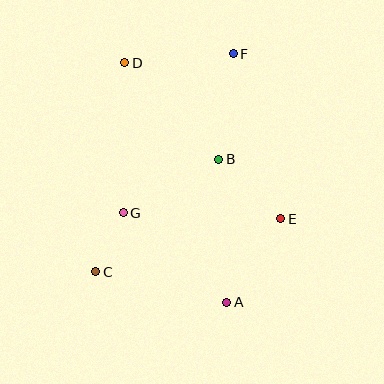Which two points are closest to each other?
Points C and G are closest to each other.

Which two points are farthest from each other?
Points A and D are farthest from each other.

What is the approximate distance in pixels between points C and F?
The distance between C and F is approximately 257 pixels.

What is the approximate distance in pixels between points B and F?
The distance between B and F is approximately 106 pixels.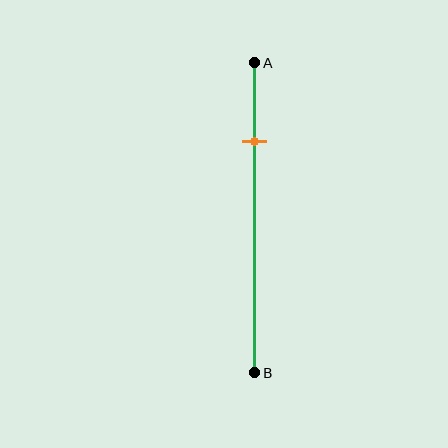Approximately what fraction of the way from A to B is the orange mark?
The orange mark is approximately 25% of the way from A to B.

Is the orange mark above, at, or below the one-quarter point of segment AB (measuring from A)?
The orange mark is approximately at the one-quarter point of segment AB.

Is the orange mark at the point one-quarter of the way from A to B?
Yes, the mark is approximately at the one-quarter point.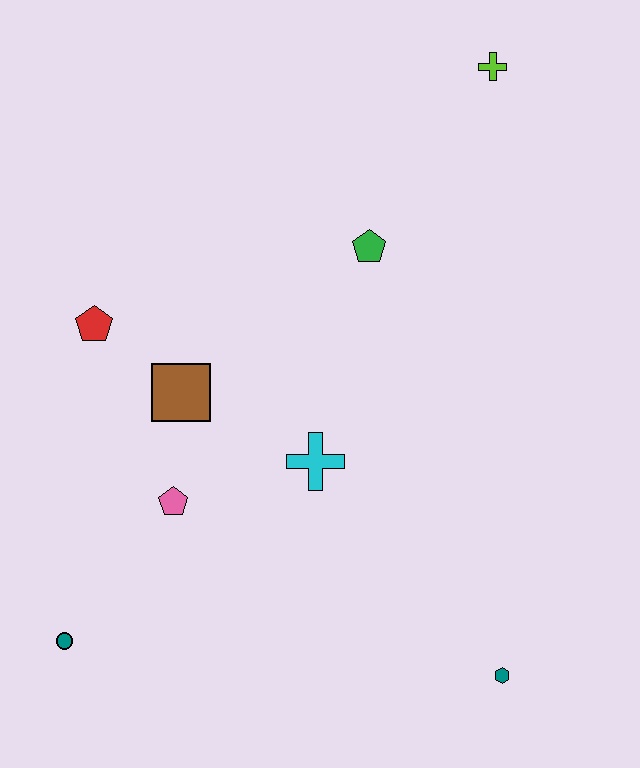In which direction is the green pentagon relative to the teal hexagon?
The green pentagon is above the teal hexagon.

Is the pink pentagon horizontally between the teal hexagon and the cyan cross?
No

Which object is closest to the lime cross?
The green pentagon is closest to the lime cross.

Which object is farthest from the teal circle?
The lime cross is farthest from the teal circle.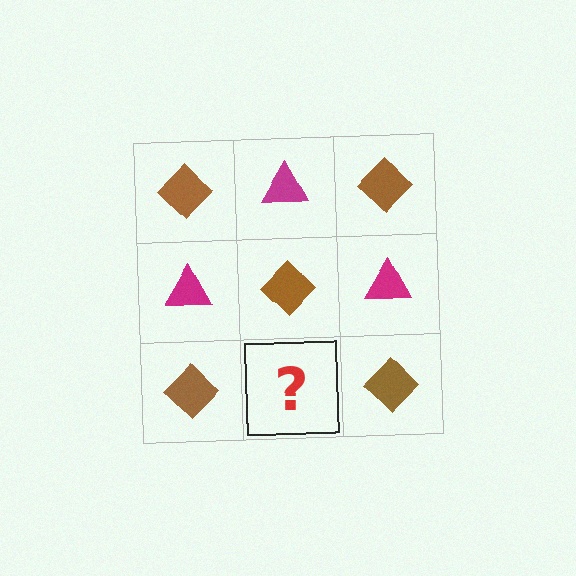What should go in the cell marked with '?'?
The missing cell should contain a magenta triangle.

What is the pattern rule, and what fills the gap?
The rule is that it alternates brown diamond and magenta triangle in a checkerboard pattern. The gap should be filled with a magenta triangle.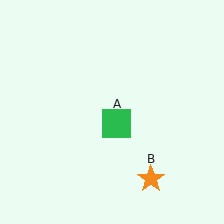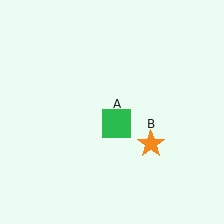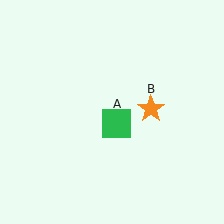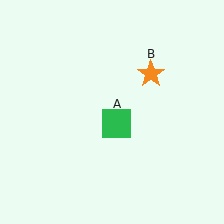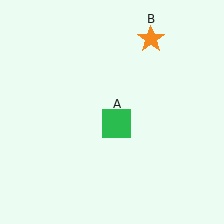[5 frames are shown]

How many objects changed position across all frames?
1 object changed position: orange star (object B).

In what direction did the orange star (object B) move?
The orange star (object B) moved up.